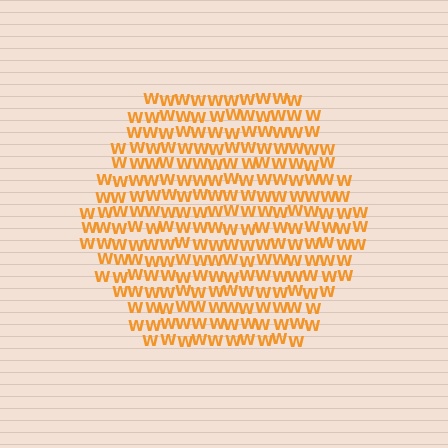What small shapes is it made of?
It is made of small letter W's.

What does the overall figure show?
The overall figure shows a hexagon.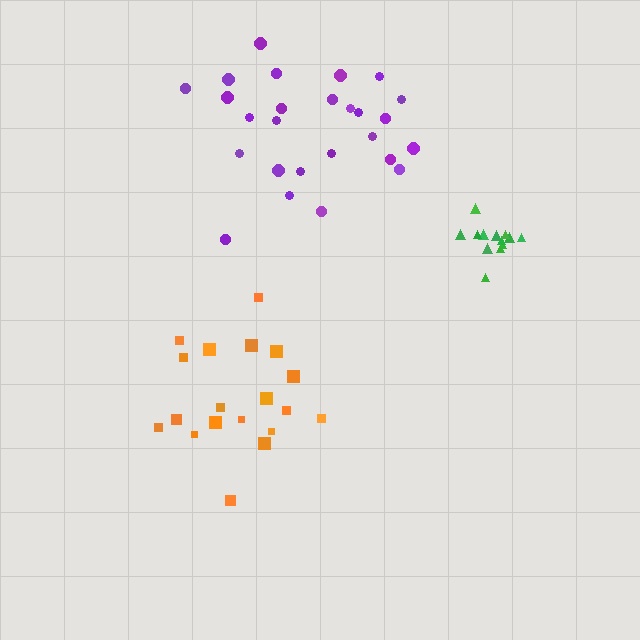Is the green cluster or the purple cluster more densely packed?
Green.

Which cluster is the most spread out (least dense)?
Purple.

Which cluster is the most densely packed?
Green.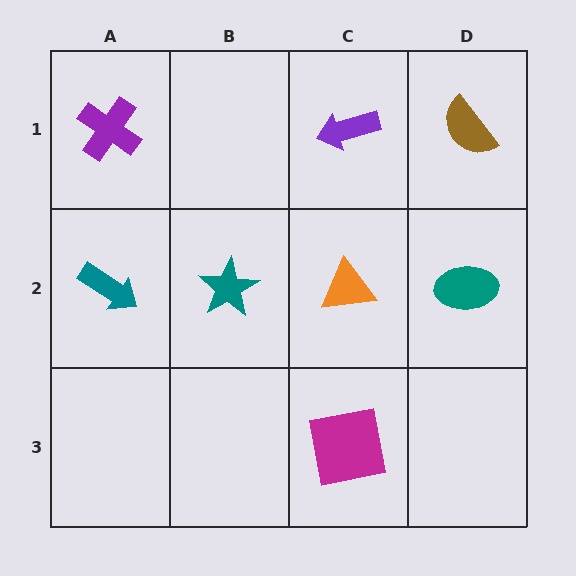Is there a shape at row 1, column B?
No, that cell is empty.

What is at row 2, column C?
An orange triangle.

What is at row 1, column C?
A purple arrow.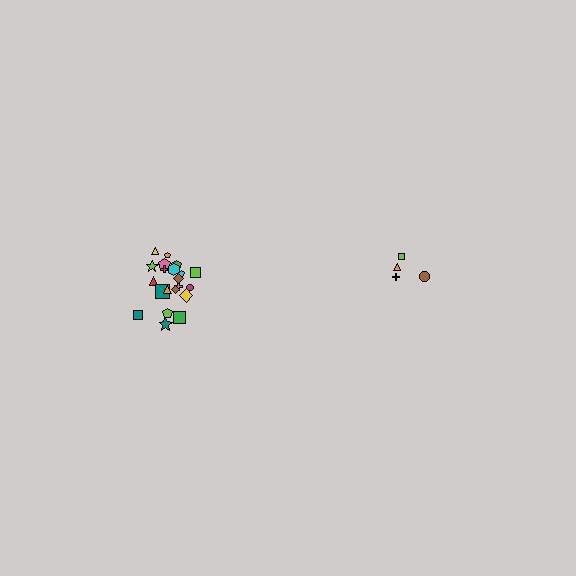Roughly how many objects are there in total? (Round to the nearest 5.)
Roughly 25 objects in total.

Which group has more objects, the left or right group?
The left group.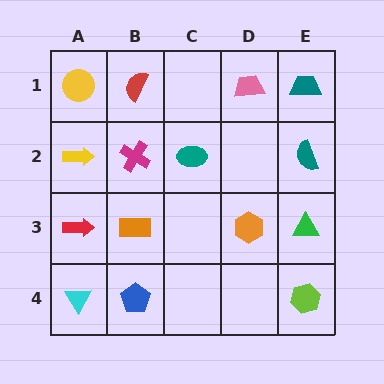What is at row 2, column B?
A magenta cross.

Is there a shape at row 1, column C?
No, that cell is empty.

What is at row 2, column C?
A teal ellipse.